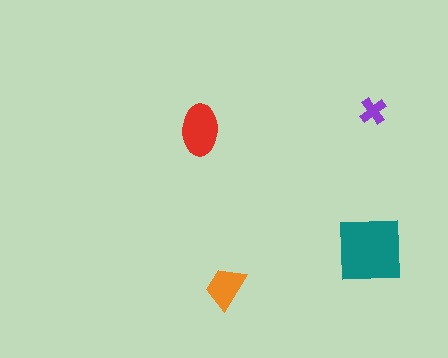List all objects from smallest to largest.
The purple cross, the orange trapezoid, the red ellipse, the teal square.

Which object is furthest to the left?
The red ellipse is leftmost.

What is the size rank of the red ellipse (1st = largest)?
2nd.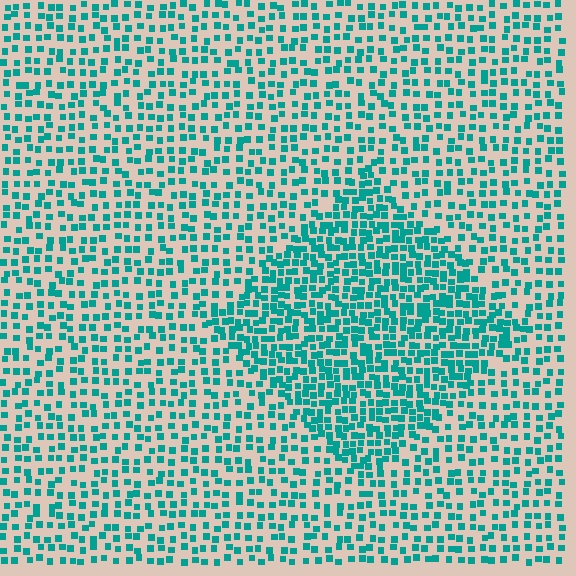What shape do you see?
I see a diamond.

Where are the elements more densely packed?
The elements are more densely packed inside the diamond boundary.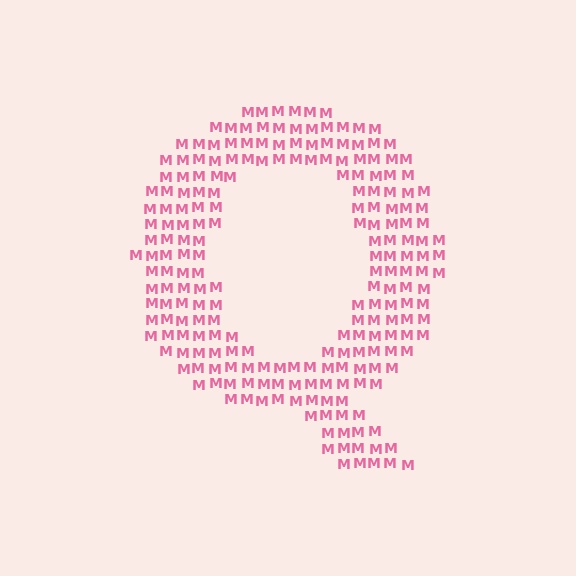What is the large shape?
The large shape is the letter Q.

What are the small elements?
The small elements are letter M's.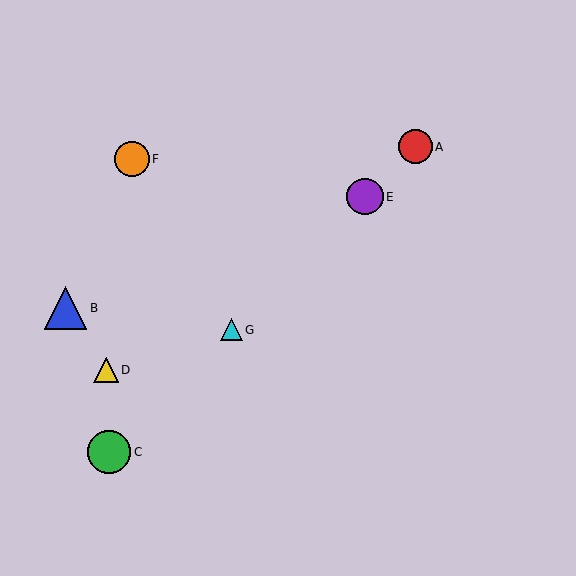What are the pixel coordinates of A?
Object A is at (415, 147).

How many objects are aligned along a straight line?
4 objects (A, C, E, G) are aligned along a straight line.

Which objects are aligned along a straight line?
Objects A, C, E, G are aligned along a straight line.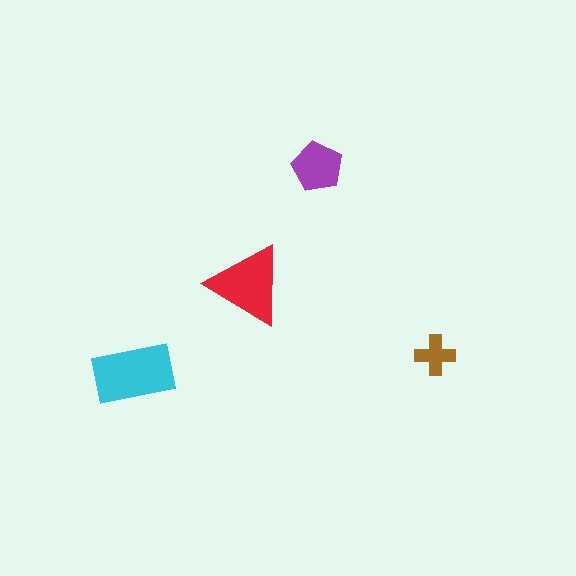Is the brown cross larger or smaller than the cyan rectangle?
Smaller.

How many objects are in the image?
There are 4 objects in the image.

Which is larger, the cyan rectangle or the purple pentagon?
The cyan rectangle.